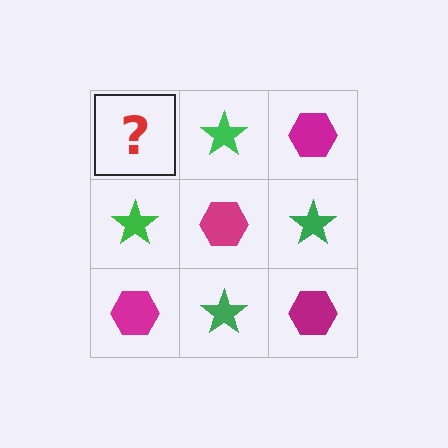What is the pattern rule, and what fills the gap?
The rule is that it alternates magenta hexagon and green star in a checkerboard pattern. The gap should be filled with a magenta hexagon.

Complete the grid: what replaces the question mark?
The question mark should be replaced with a magenta hexagon.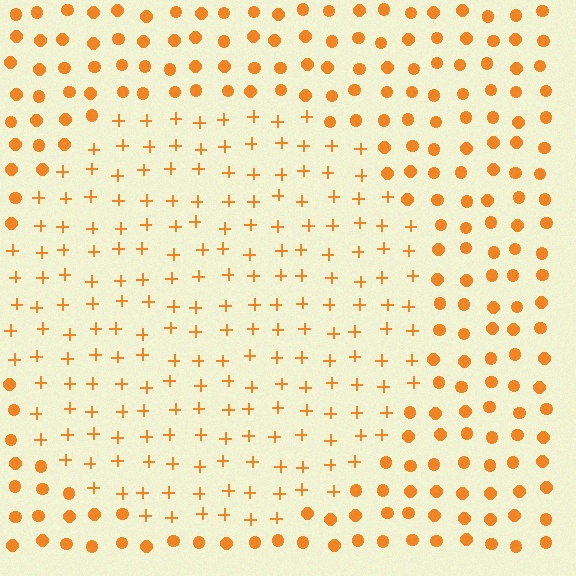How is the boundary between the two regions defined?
The boundary is defined by a change in element shape: plus signs inside vs. circles outside. All elements share the same color and spacing.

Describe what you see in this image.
The image is filled with small orange elements arranged in a uniform grid. A circle-shaped region contains plus signs, while the surrounding area contains circles. The boundary is defined purely by the change in element shape.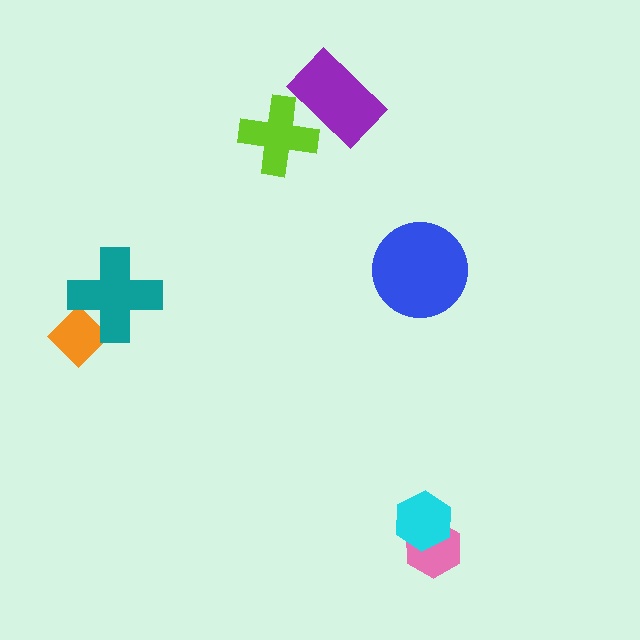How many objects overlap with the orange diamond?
1 object overlaps with the orange diamond.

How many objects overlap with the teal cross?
1 object overlaps with the teal cross.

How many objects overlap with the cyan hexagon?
1 object overlaps with the cyan hexagon.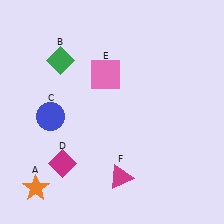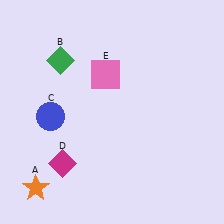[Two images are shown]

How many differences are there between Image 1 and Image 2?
There is 1 difference between the two images.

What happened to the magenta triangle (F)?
The magenta triangle (F) was removed in Image 2. It was in the bottom-right area of Image 1.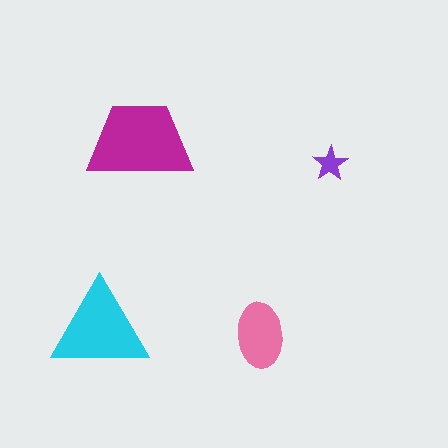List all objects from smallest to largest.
The purple star, the pink ellipse, the cyan triangle, the magenta trapezoid.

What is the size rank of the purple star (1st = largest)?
4th.